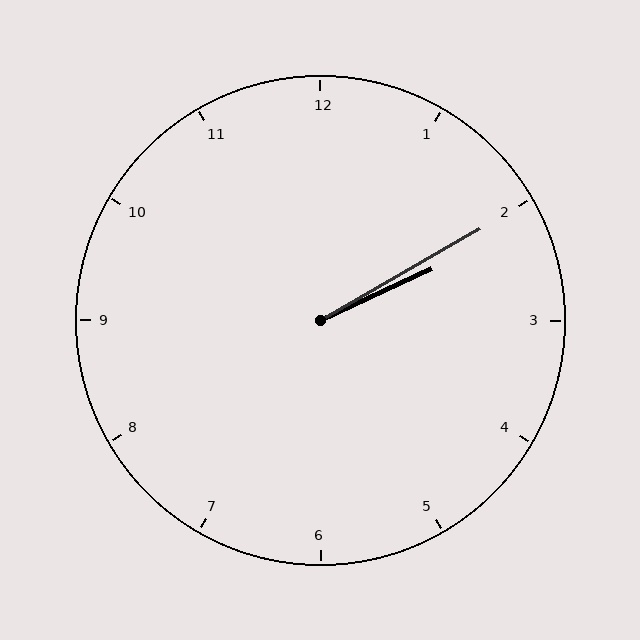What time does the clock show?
2:10.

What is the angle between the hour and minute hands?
Approximately 5 degrees.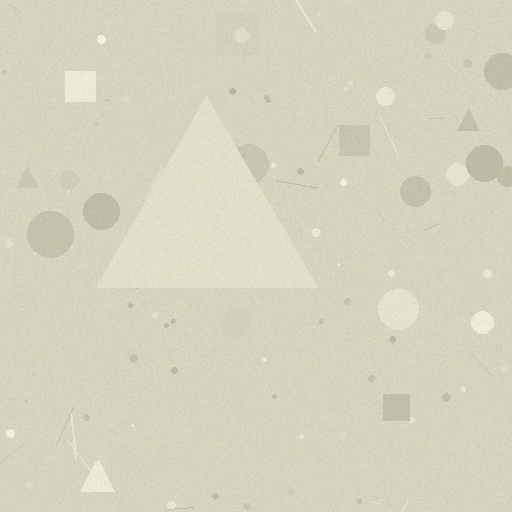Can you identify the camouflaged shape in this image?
The camouflaged shape is a triangle.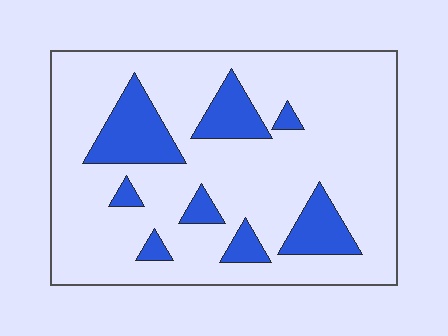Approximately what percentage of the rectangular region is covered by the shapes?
Approximately 20%.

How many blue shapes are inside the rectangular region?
8.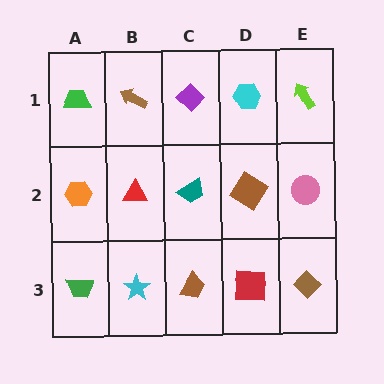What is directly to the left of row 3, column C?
A cyan star.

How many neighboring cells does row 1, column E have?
2.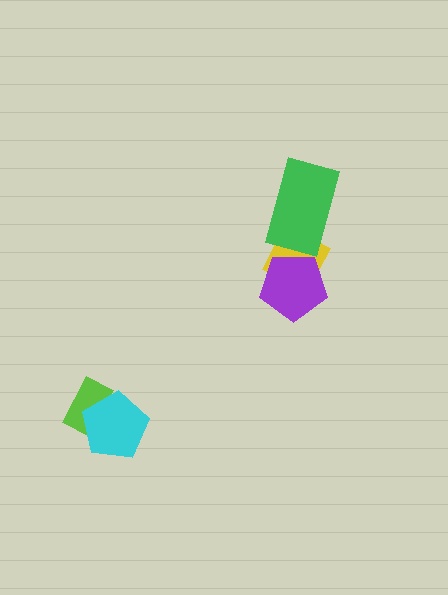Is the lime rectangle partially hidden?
Yes, it is partially covered by another shape.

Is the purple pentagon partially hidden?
No, no other shape covers it.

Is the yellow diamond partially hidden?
Yes, it is partially covered by another shape.